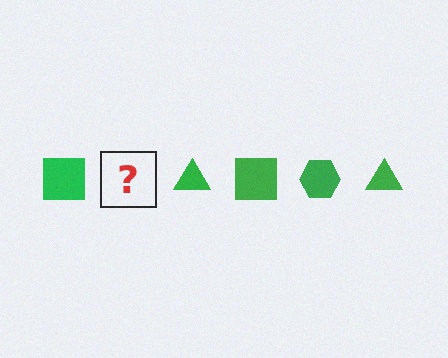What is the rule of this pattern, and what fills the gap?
The rule is that the pattern cycles through square, hexagon, triangle shapes in green. The gap should be filled with a green hexagon.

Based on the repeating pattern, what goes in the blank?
The blank should be a green hexagon.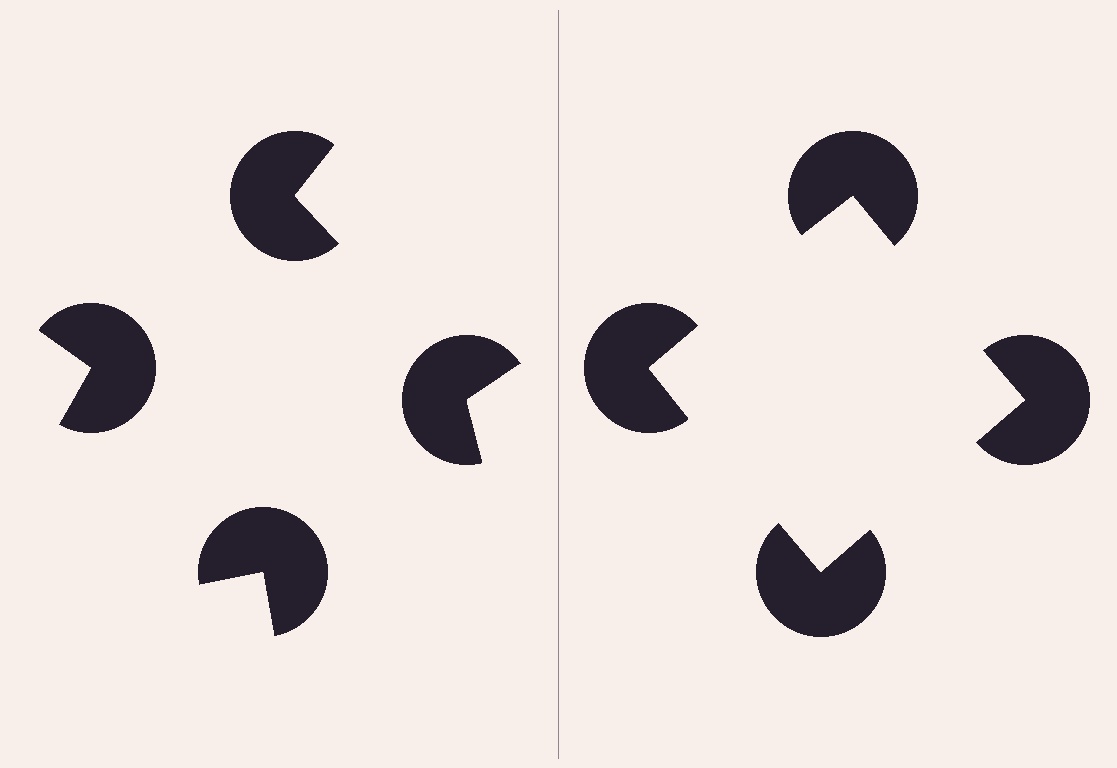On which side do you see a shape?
An illusory square appears on the right side. On the left side the wedge cuts are rotated, so no coherent shape forms.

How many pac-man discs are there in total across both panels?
8 — 4 on each side.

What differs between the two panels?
The pac-man discs are positioned identically on both sides; only the wedge orientations differ. On the right they align to a square; on the left they are misaligned.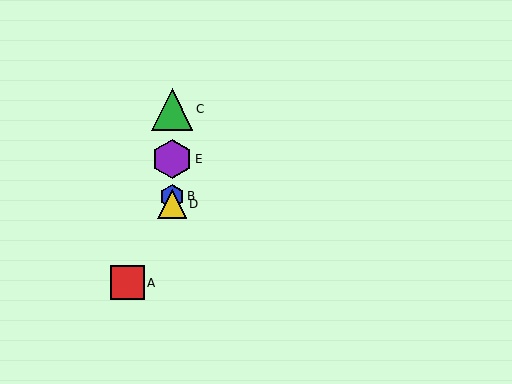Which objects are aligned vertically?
Objects B, C, D, E are aligned vertically.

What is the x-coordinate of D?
Object D is at x≈172.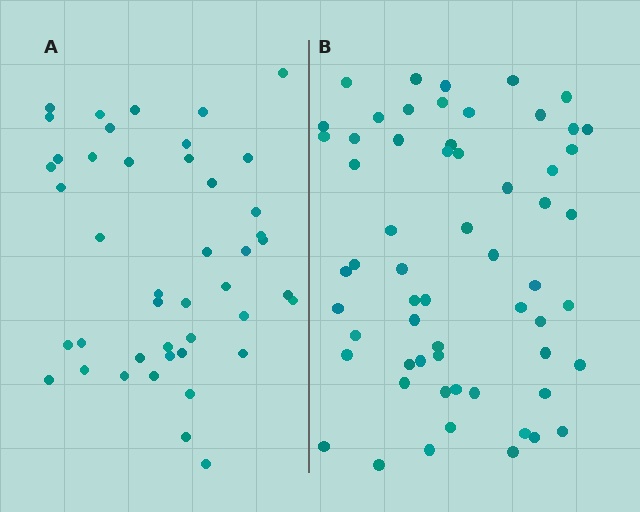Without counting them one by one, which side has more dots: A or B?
Region B (the right region) has more dots.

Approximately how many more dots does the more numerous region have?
Region B has approximately 15 more dots than region A.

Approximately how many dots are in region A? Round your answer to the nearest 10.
About 40 dots. (The exact count is 44, which rounds to 40.)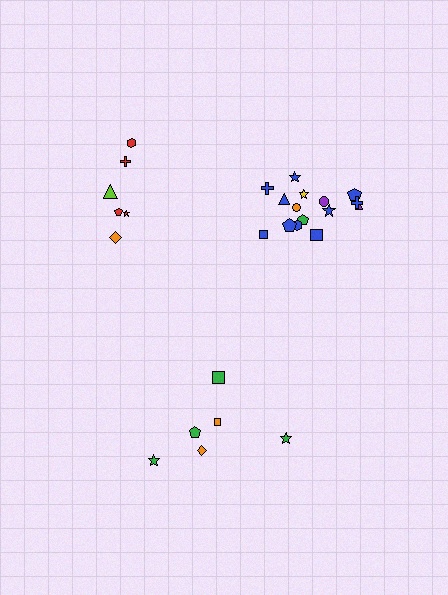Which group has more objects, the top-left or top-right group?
The top-right group.